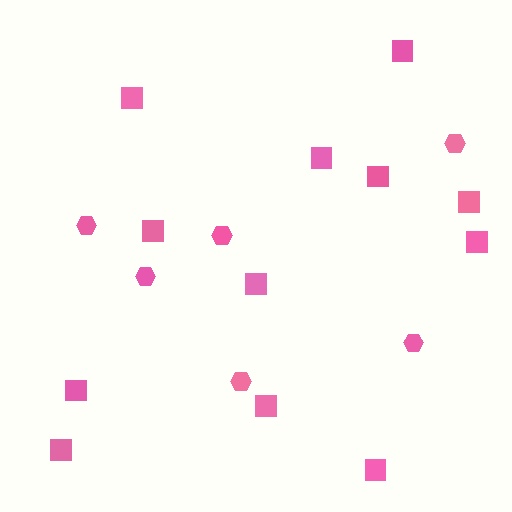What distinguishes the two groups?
There are 2 groups: one group of squares (12) and one group of hexagons (6).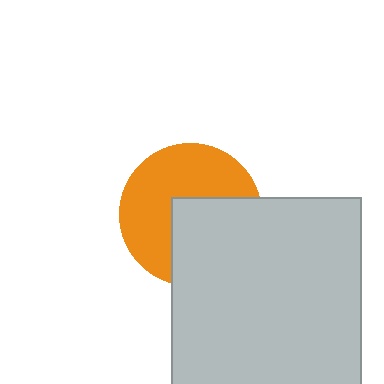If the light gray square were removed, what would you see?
You would see the complete orange circle.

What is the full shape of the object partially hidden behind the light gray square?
The partially hidden object is an orange circle.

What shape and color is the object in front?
The object in front is a light gray square.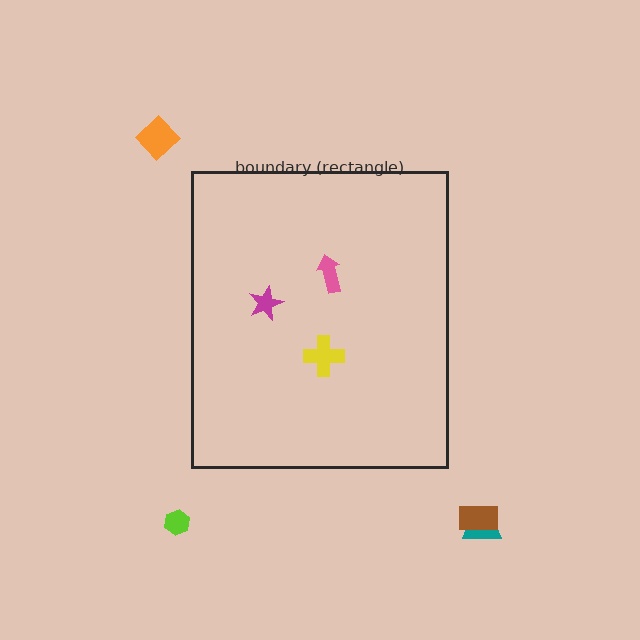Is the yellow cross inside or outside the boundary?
Inside.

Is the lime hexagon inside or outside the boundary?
Outside.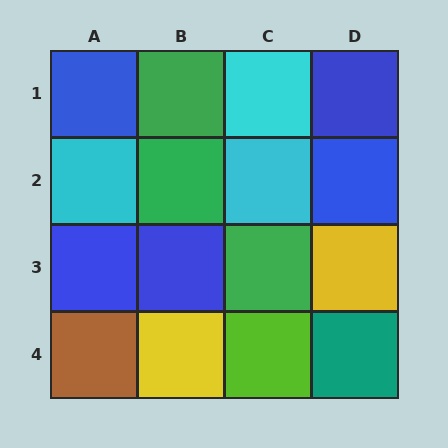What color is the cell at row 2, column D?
Blue.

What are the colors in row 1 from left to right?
Blue, green, cyan, blue.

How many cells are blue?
5 cells are blue.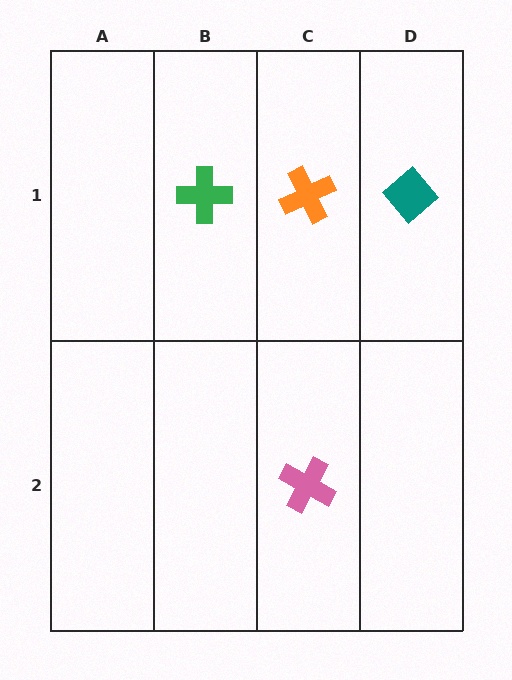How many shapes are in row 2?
1 shape.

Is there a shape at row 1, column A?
No, that cell is empty.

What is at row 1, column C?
An orange cross.